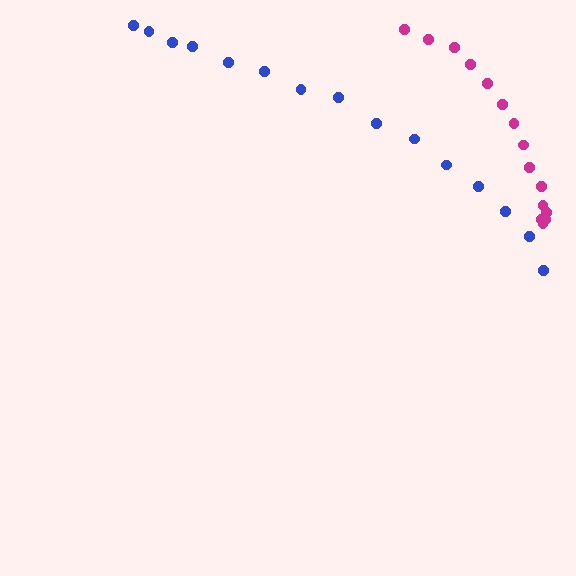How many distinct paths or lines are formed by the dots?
There are 2 distinct paths.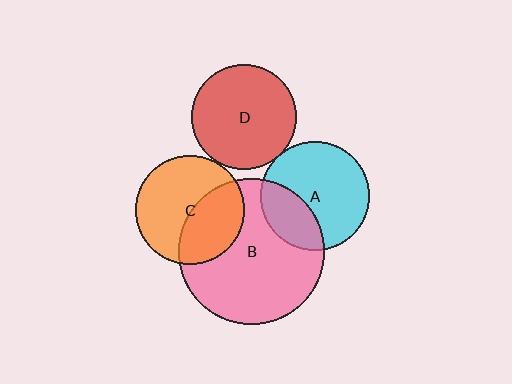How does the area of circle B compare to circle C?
Approximately 1.8 times.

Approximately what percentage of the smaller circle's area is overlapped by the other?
Approximately 40%.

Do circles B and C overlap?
Yes.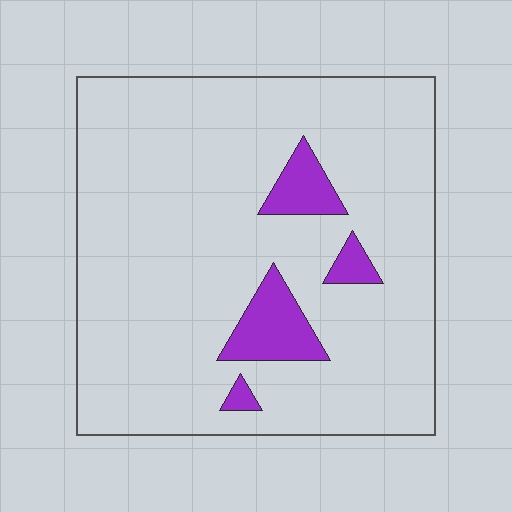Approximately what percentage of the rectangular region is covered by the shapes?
Approximately 10%.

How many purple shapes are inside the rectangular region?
4.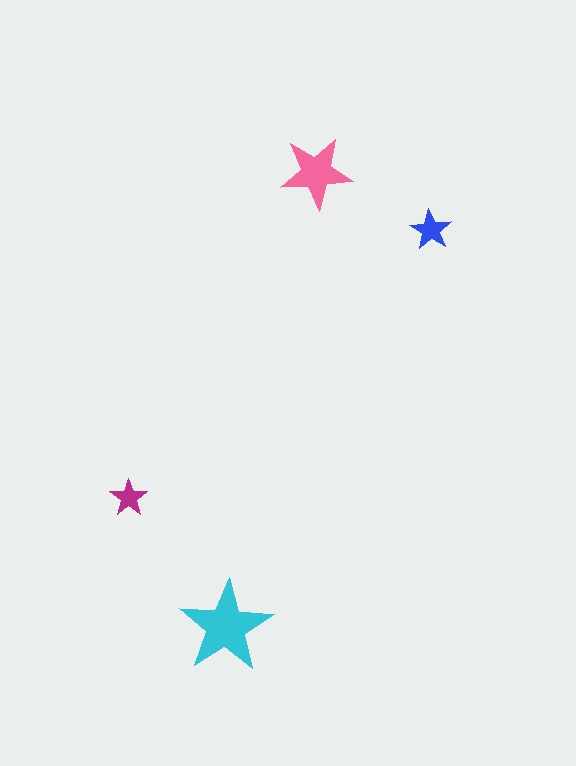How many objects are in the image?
There are 4 objects in the image.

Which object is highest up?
The pink star is topmost.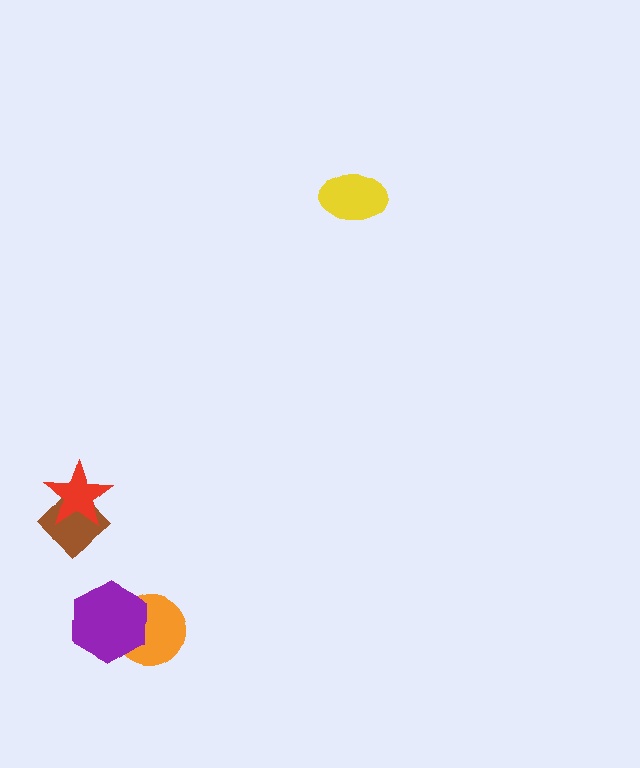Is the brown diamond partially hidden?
Yes, it is partially covered by another shape.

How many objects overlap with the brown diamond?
1 object overlaps with the brown diamond.